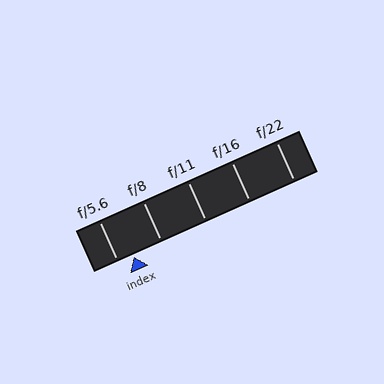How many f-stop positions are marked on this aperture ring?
There are 5 f-stop positions marked.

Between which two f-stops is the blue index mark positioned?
The index mark is between f/5.6 and f/8.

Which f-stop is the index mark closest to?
The index mark is closest to f/5.6.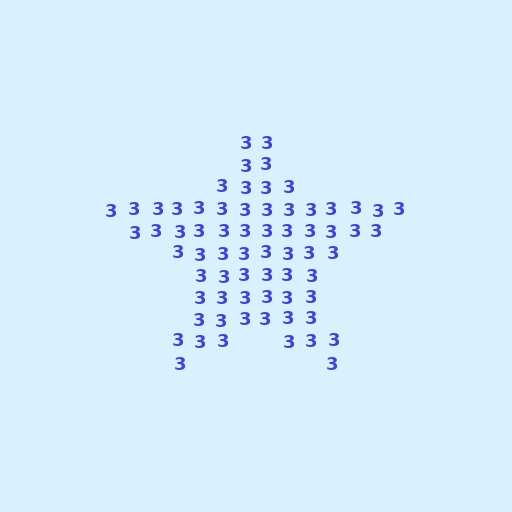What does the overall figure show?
The overall figure shows a star.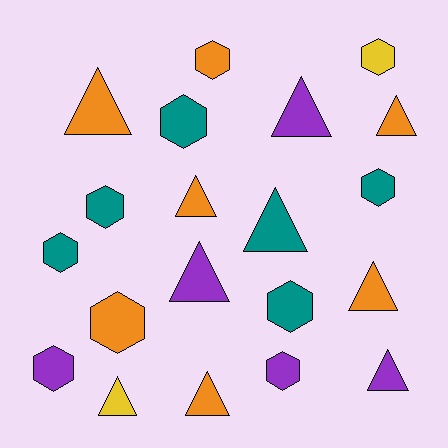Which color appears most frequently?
Orange, with 7 objects.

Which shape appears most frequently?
Hexagon, with 10 objects.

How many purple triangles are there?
There are 3 purple triangles.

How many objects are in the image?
There are 20 objects.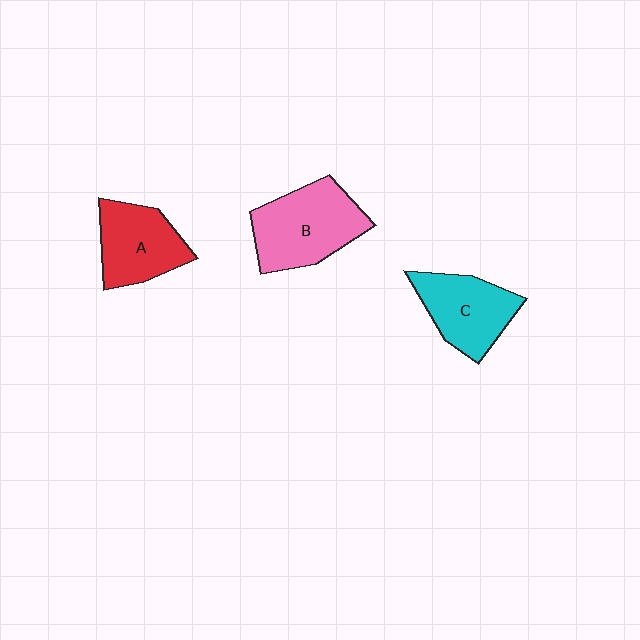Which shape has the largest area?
Shape B (pink).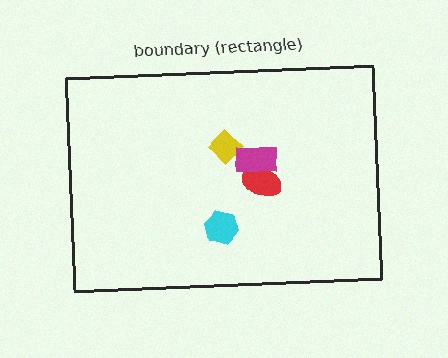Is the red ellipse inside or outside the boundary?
Inside.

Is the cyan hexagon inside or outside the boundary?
Inside.